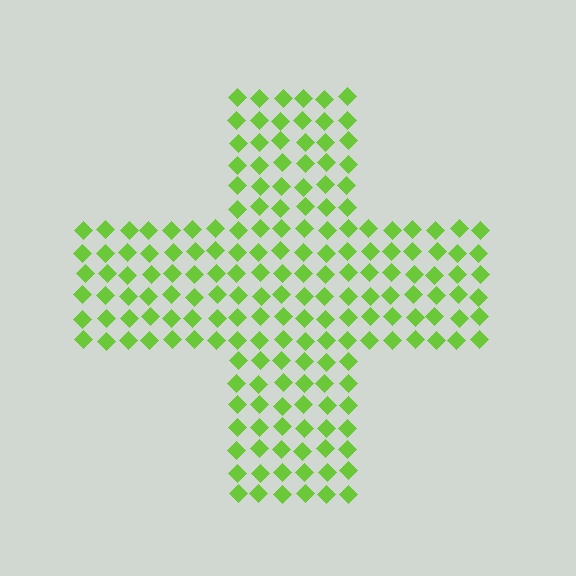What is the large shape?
The large shape is a cross.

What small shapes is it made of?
It is made of small diamonds.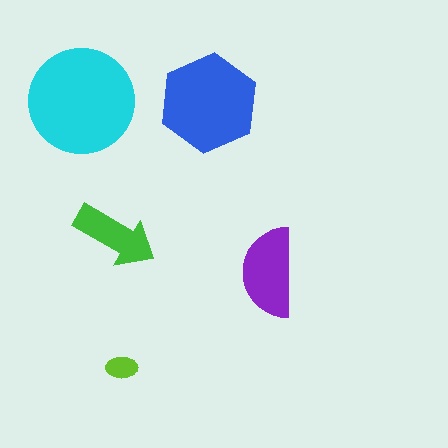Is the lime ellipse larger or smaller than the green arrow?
Smaller.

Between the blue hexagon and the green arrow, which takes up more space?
The blue hexagon.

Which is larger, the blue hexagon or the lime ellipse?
The blue hexagon.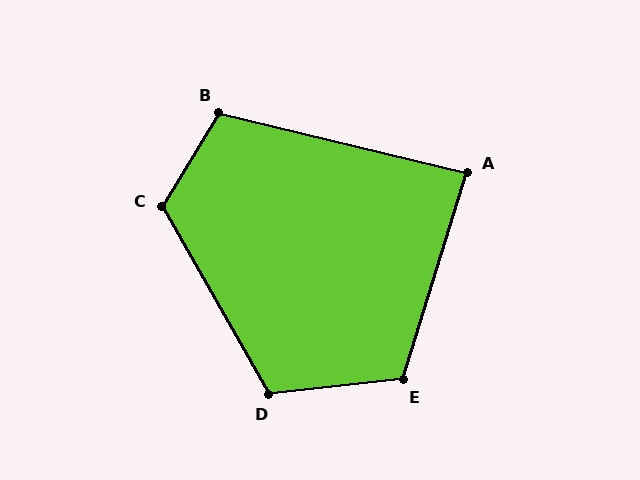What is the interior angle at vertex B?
Approximately 108 degrees (obtuse).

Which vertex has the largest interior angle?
C, at approximately 119 degrees.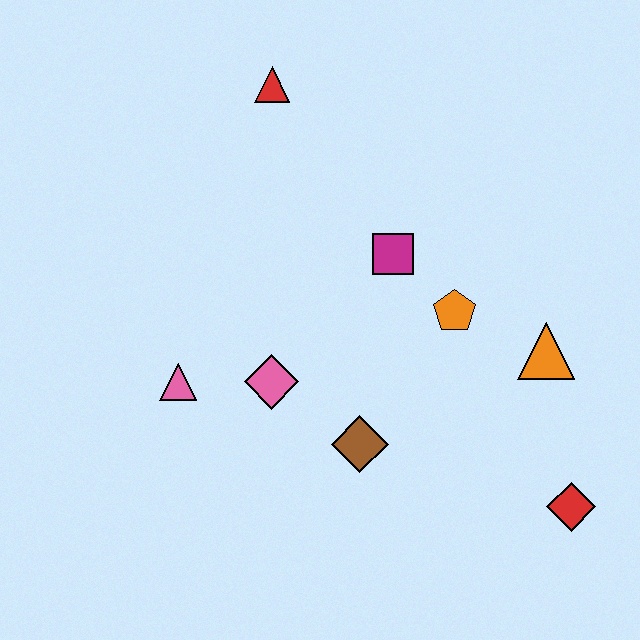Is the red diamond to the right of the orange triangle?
Yes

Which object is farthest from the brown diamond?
The red triangle is farthest from the brown diamond.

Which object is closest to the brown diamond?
The pink diamond is closest to the brown diamond.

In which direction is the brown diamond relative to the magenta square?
The brown diamond is below the magenta square.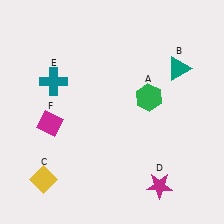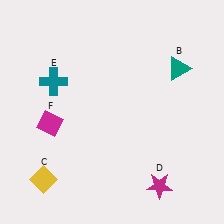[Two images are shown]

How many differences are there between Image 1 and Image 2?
There is 1 difference between the two images.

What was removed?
The green hexagon (A) was removed in Image 2.